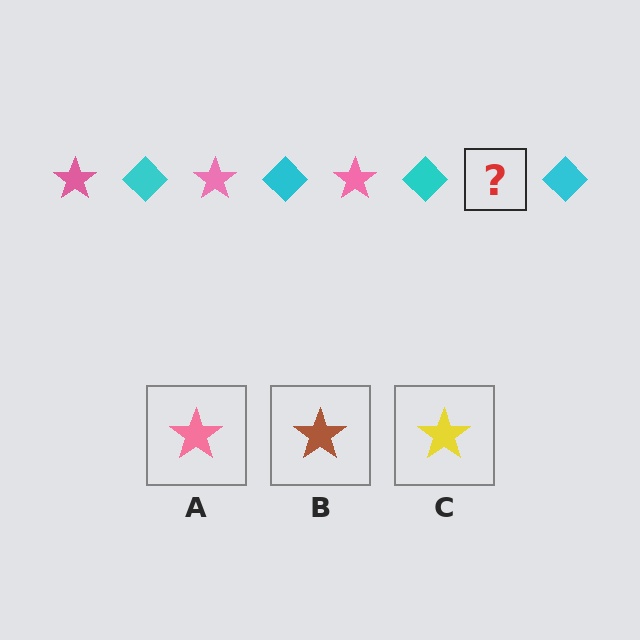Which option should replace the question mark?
Option A.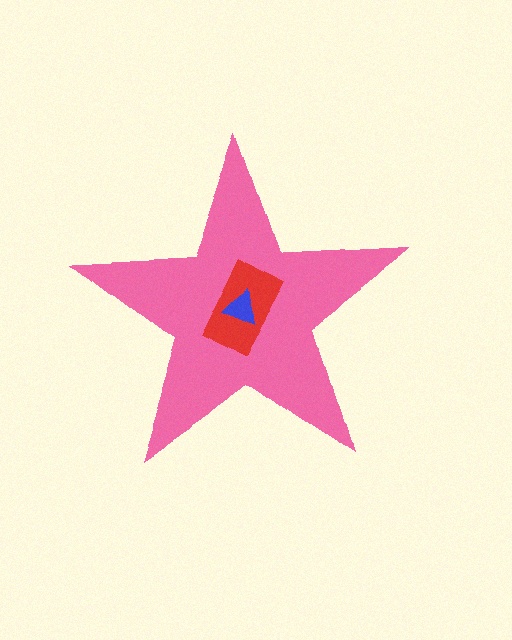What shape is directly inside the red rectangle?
The blue triangle.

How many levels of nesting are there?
3.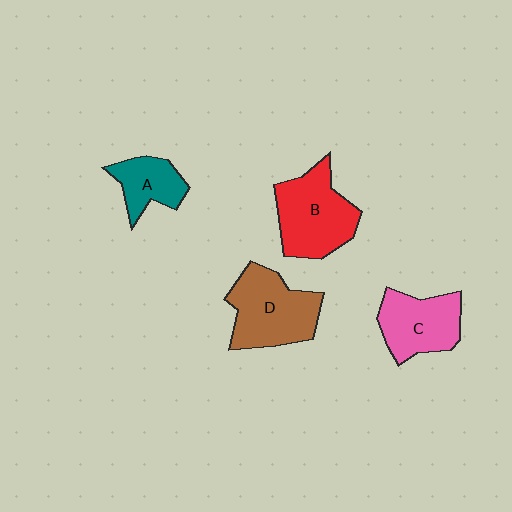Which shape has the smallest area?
Shape A (teal).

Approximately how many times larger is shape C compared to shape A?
Approximately 1.4 times.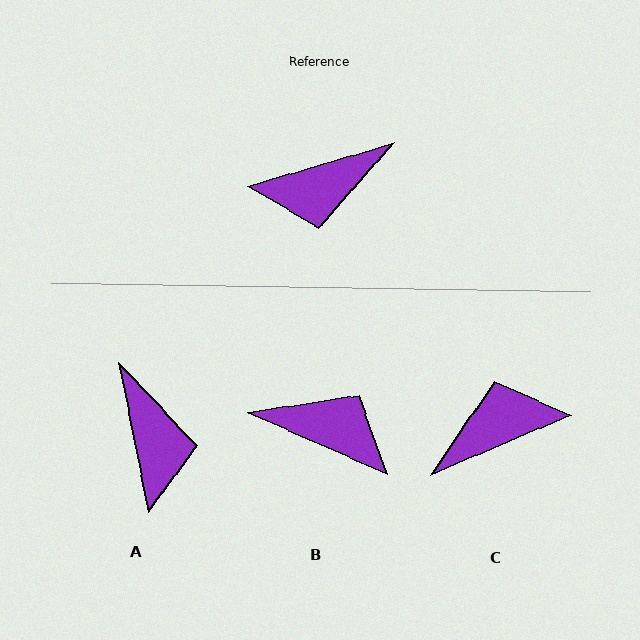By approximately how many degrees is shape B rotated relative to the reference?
Approximately 139 degrees counter-clockwise.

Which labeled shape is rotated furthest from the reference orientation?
C, about 174 degrees away.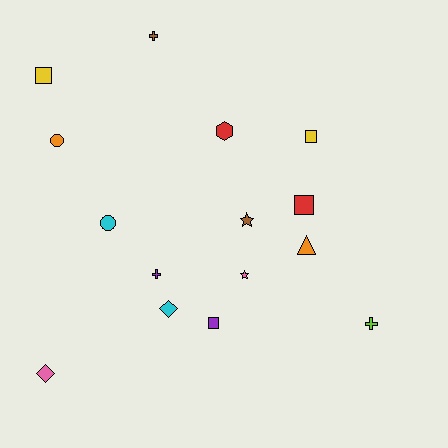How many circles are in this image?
There are 2 circles.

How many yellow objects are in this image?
There are 2 yellow objects.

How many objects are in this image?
There are 15 objects.